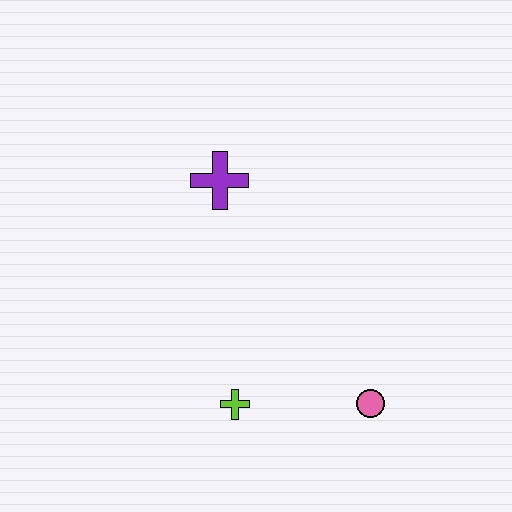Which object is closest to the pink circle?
The lime cross is closest to the pink circle.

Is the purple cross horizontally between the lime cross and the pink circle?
No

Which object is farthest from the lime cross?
The purple cross is farthest from the lime cross.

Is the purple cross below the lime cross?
No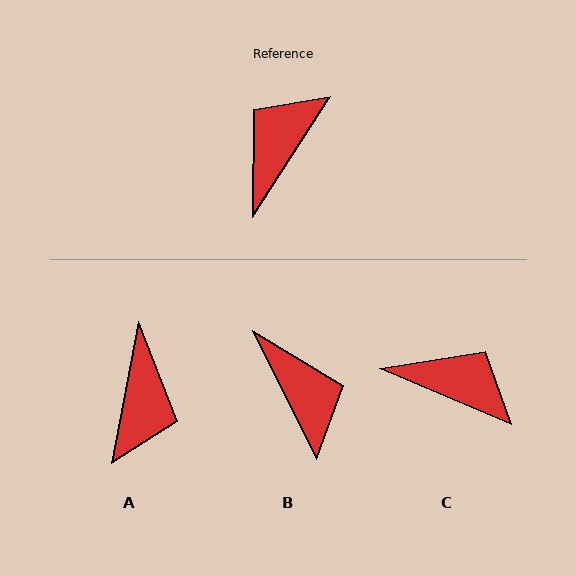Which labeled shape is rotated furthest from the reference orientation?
A, about 158 degrees away.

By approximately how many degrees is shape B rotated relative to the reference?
Approximately 121 degrees clockwise.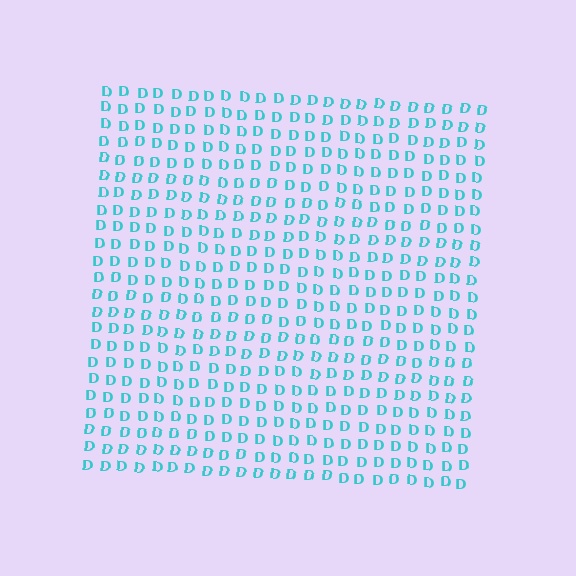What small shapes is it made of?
It is made of small letter D's.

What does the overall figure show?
The overall figure shows a square.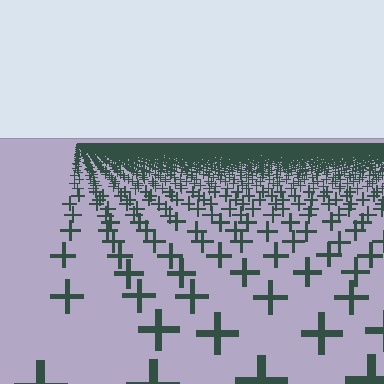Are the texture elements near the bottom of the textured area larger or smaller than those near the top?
Larger. Near the bottom, elements are closer to the viewer and appear at a bigger on-screen size.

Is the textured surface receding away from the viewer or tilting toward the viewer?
The surface is receding away from the viewer. Texture elements get smaller and denser toward the top.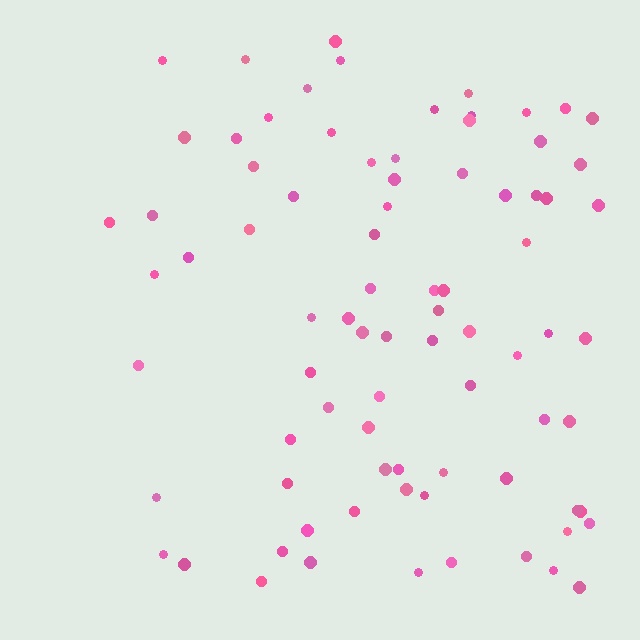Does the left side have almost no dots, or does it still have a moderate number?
Still a moderate number, just noticeably fewer than the right.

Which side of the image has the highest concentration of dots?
The right.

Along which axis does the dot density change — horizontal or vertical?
Horizontal.